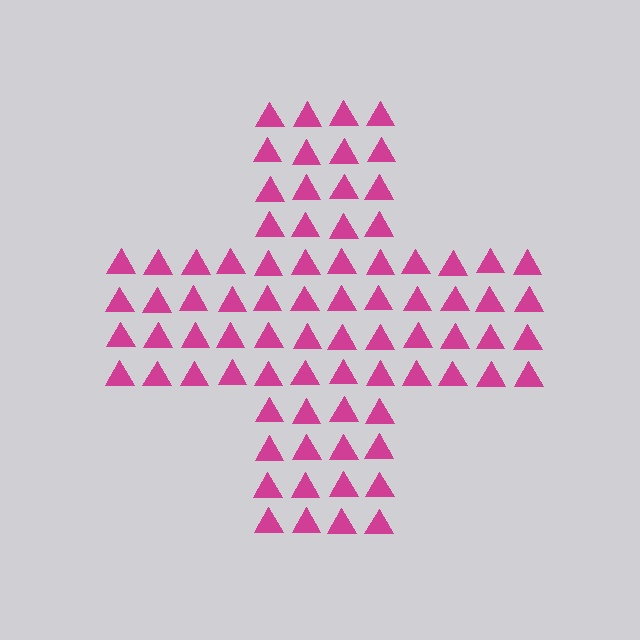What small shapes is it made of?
It is made of small triangles.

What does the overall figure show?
The overall figure shows a cross.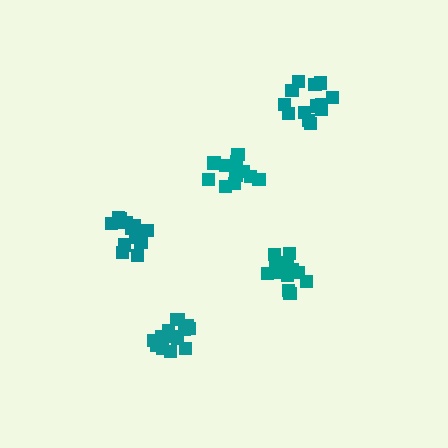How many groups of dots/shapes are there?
There are 5 groups.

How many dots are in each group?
Group 1: 15 dots, Group 2: 14 dots, Group 3: 14 dots, Group 4: 12 dots, Group 5: 14 dots (69 total).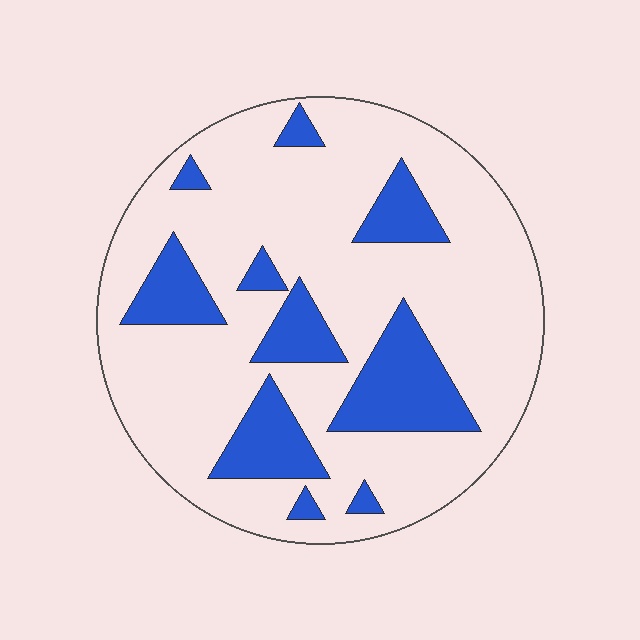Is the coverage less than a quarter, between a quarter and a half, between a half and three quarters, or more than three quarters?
Less than a quarter.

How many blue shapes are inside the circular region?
10.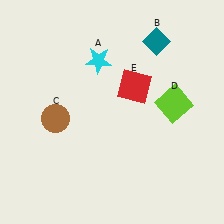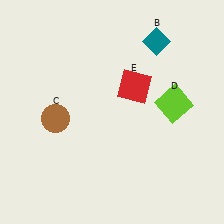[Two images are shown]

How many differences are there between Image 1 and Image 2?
There is 1 difference between the two images.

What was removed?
The cyan star (A) was removed in Image 2.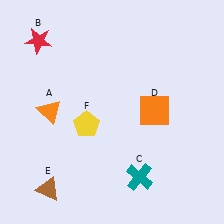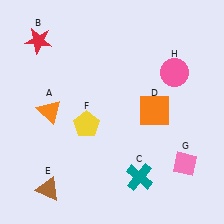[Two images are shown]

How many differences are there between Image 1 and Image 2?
There are 2 differences between the two images.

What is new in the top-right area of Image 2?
A pink circle (H) was added in the top-right area of Image 2.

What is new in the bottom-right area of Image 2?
A pink diamond (G) was added in the bottom-right area of Image 2.